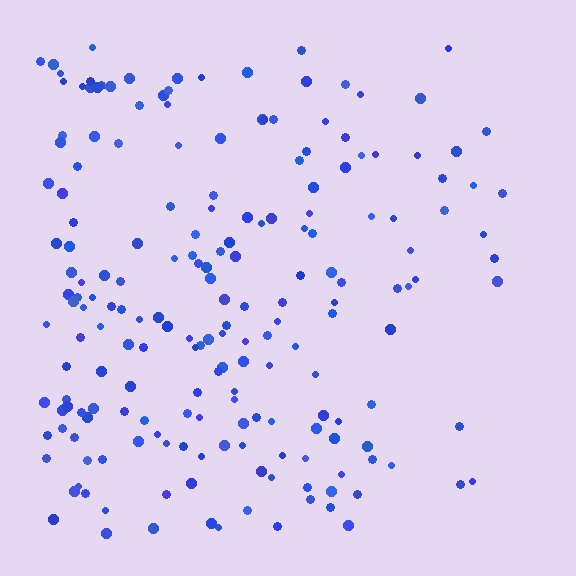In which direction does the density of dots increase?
From right to left, with the left side densest.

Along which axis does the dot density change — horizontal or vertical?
Horizontal.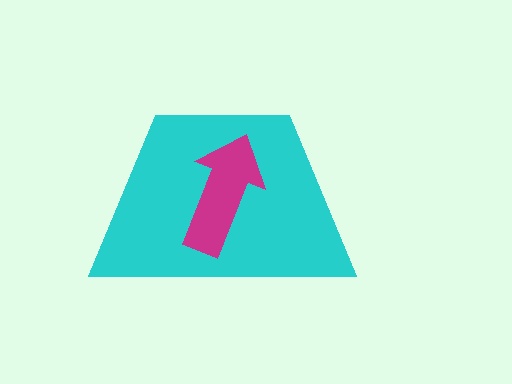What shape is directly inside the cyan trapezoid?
The magenta arrow.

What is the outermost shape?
The cyan trapezoid.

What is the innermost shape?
The magenta arrow.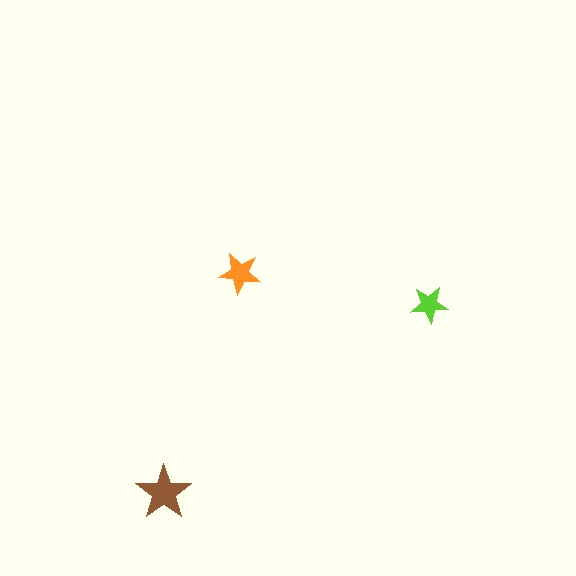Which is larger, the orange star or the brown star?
The brown one.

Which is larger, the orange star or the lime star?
The orange one.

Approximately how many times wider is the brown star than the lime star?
About 1.5 times wider.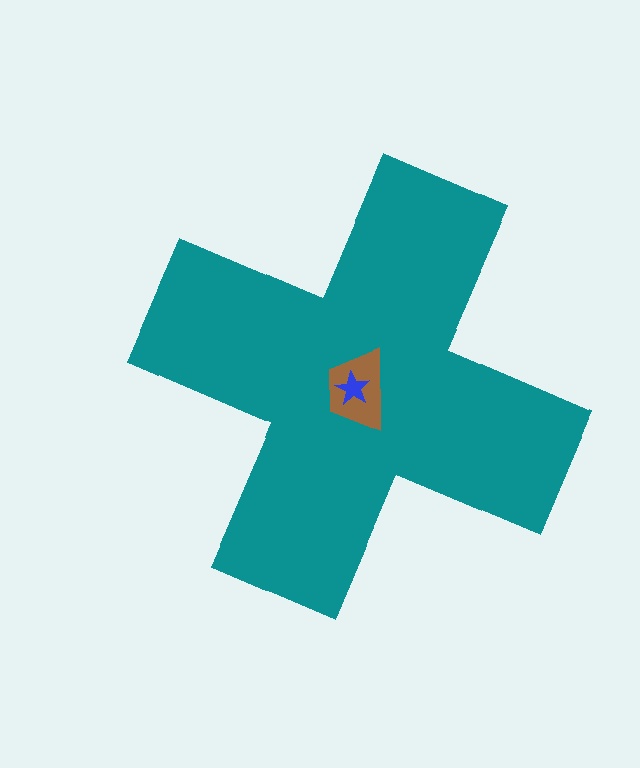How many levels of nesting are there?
3.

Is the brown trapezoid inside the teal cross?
Yes.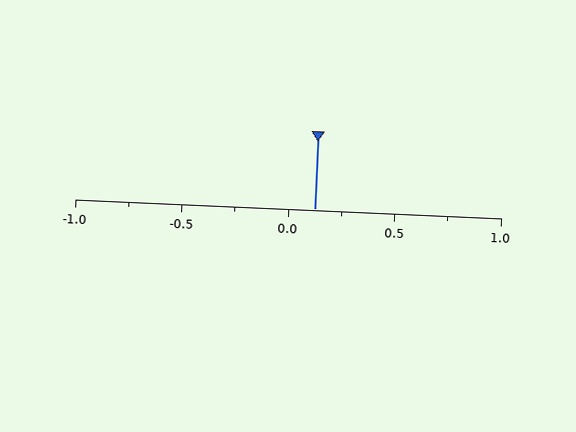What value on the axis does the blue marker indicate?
The marker indicates approximately 0.12.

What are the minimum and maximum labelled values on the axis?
The axis runs from -1.0 to 1.0.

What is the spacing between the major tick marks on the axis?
The major ticks are spaced 0.5 apart.